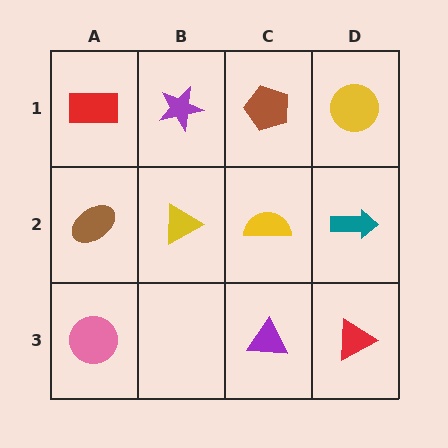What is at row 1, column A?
A red rectangle.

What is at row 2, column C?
A yellow semicircle.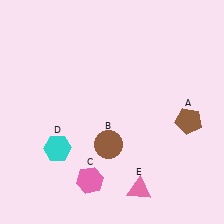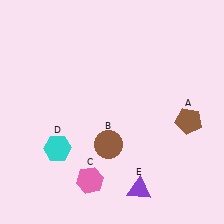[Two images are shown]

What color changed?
The triangle (E) changed from pink in Image 1 to purple in Image 2.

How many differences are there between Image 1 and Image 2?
There is 1 difference between the two images.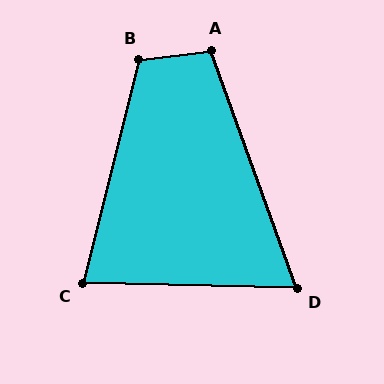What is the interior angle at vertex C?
Approximately 77 degrees (acute).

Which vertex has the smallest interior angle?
D, at approximately 69 degrees.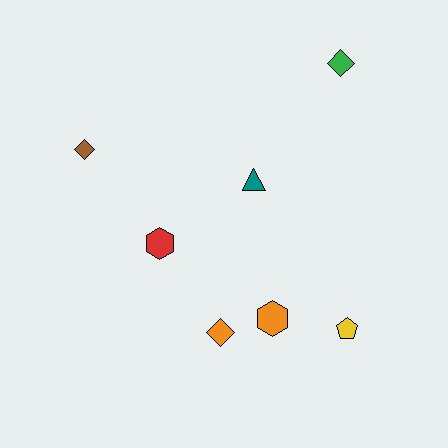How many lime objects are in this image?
There are no lime objects.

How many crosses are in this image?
There are no crosses.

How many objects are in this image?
There are 7 objects.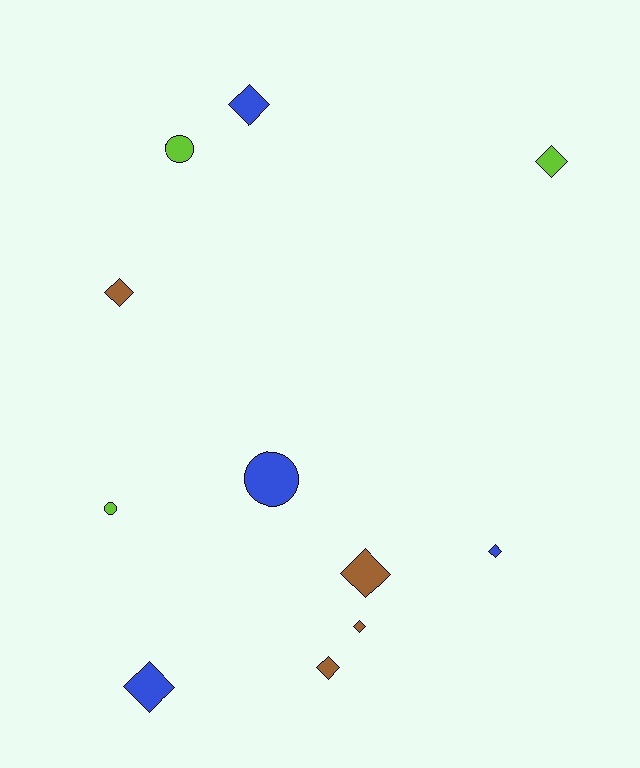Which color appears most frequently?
Blue, with 4 objects.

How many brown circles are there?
There are no brown circles.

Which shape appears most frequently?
Diamond, with 8 objects.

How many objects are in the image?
There are 11 objects.